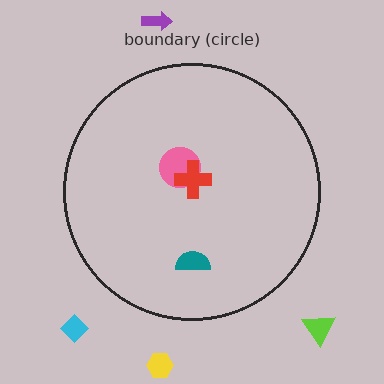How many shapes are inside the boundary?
3 inside, 4 outside.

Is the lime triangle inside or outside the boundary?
Outside.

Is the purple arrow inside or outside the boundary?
Outside.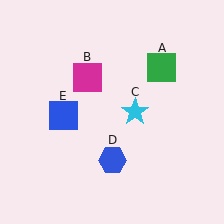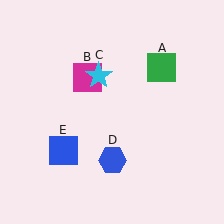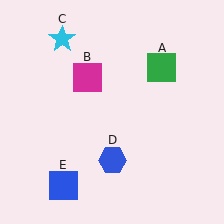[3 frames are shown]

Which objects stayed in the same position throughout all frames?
Green square (object A) and magenta square (object B) and blue hexagon (object D) remained stationary.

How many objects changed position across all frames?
2 objects changed position: cyan star (object C), blue square (object E).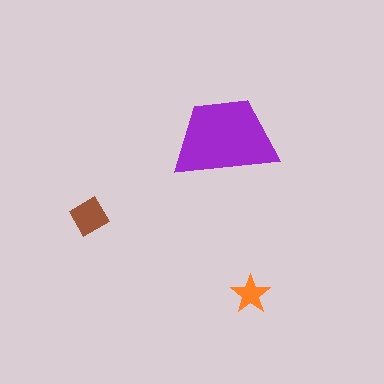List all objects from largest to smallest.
The purple trapezoid, the brown diamond, the orange star.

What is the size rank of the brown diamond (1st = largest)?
2nd.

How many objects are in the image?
There are 3 objects in the image.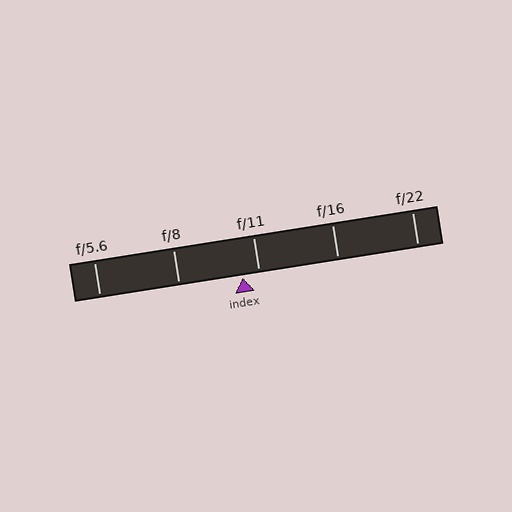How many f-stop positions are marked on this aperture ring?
There are 5 f-stop positions marked.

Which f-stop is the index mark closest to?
The index mark is closest to f/11.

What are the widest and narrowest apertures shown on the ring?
The widest aperture shown is f/5.6 and the narrowest is f/22.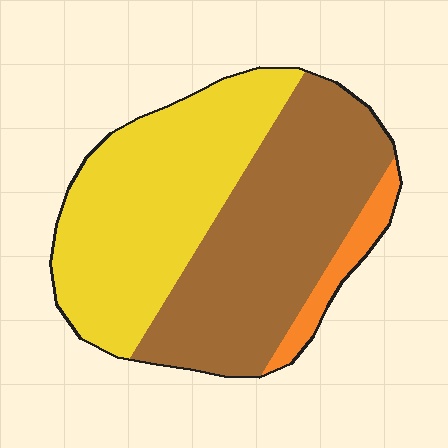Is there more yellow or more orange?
Yellow.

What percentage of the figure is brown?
Brown takes up between a quarter and a half of the figure.